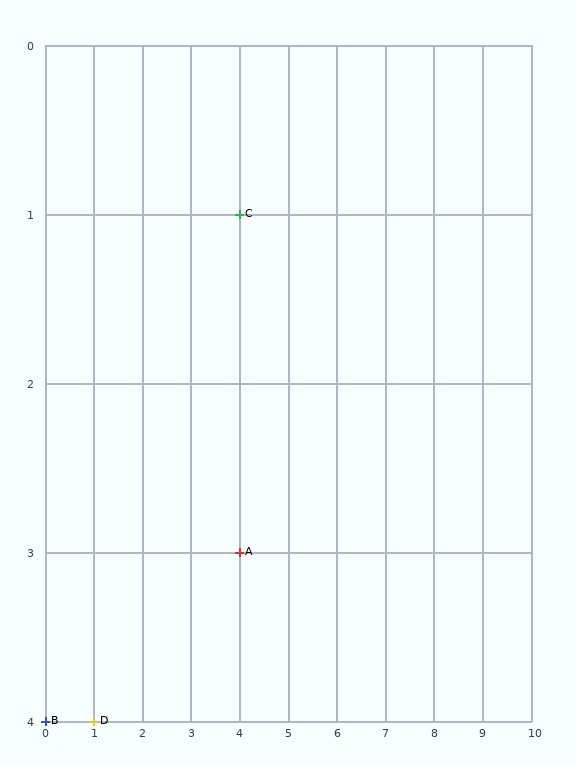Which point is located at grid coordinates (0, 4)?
Point B is at (0, 4).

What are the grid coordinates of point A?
Point A is at grid coordinates (4, 3).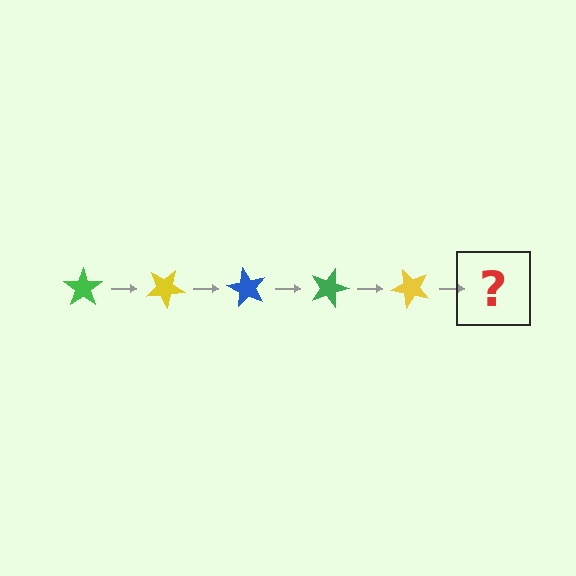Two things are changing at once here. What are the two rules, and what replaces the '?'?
The two rules are that it rotates 30 degrees each step and the color cycles through green, yellow, and blue. The '?' should be a blue star, rotated 150 degrees from the start.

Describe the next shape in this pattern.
It should be a blue star, rotated 150 degrees from the start.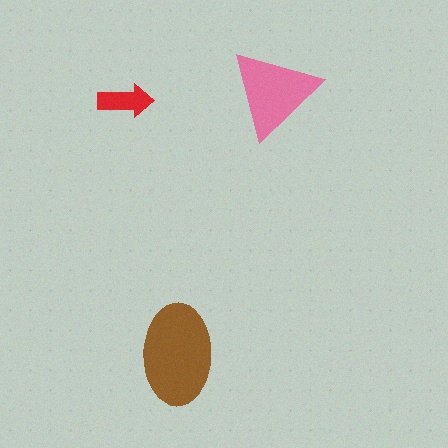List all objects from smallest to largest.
The red arrow, the pink triangle, the brown ellipse.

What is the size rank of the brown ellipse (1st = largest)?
1st.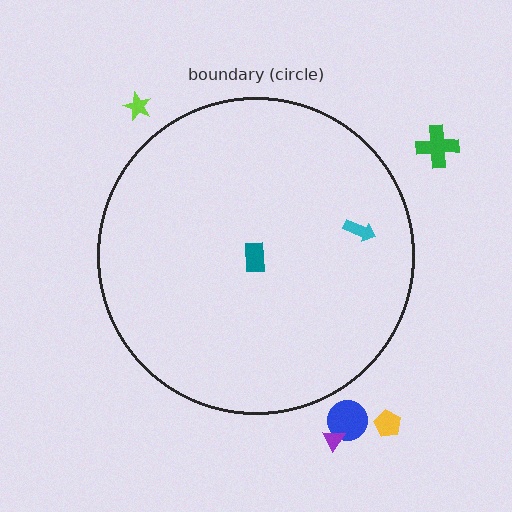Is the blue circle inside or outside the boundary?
Outside.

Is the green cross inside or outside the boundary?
Outside.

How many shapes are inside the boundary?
2 inside, 5 outside.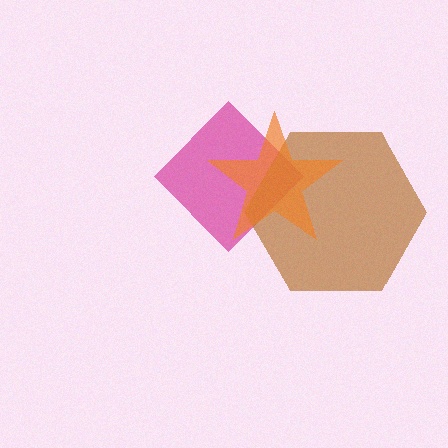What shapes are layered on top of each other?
The layered shapes are: a magenta diamond, a brown hexagon, an orange star.